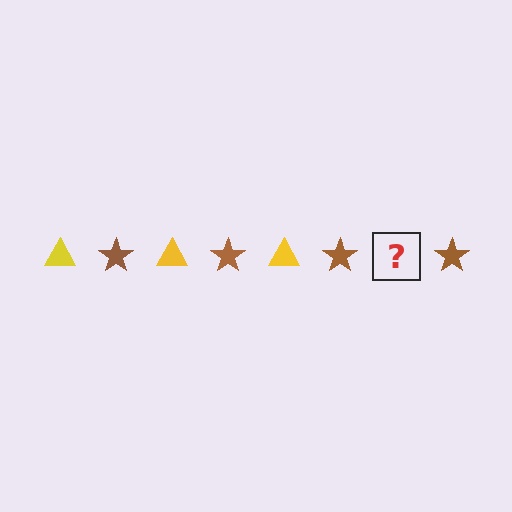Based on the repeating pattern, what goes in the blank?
The blank should be a yellow triangle.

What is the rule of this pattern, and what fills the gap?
The rule is that the pattern alternates between yellow triangle and brown star. The gap should be filled with a yellow triangle.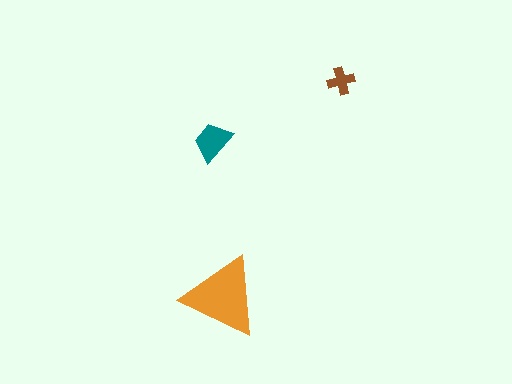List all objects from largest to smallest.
The orange triangle, the teal trapezoid, the brown cross.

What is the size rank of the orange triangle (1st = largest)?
1st.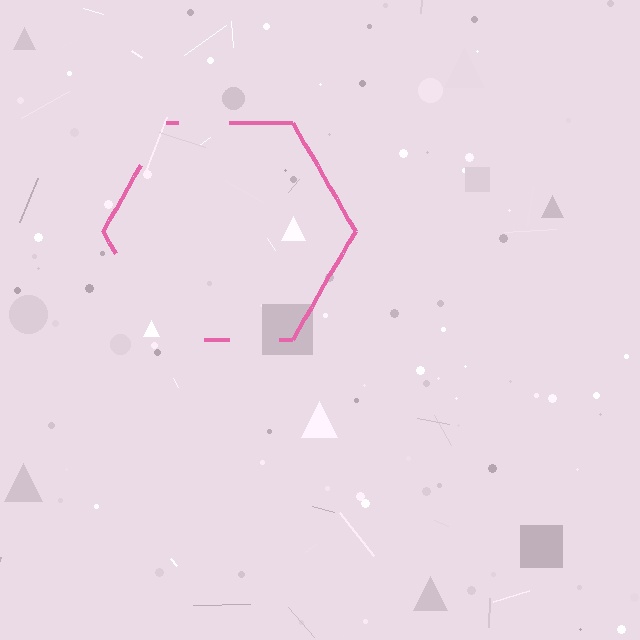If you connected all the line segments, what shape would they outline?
They would outline a hexagon.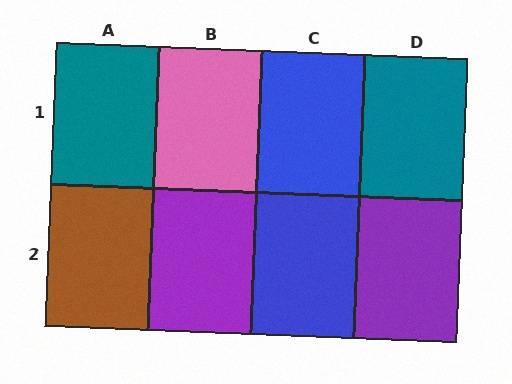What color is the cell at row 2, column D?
Purple.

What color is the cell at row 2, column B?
Purple.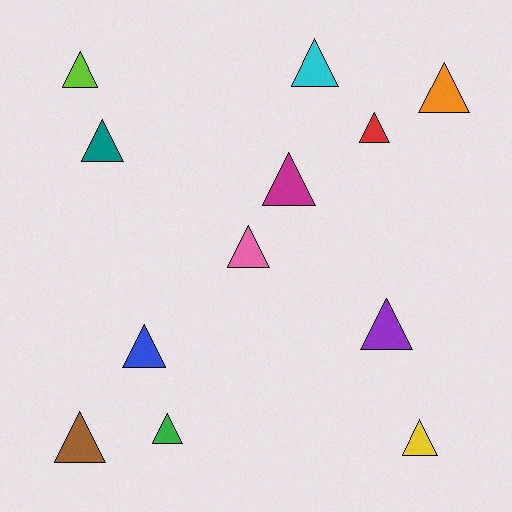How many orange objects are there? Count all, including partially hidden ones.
There is 1 orange object.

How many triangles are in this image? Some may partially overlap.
There are 12 triangles.